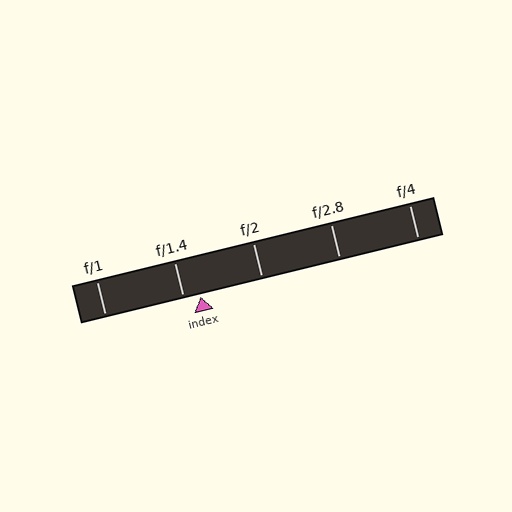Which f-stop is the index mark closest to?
The index mark is closest to f/1.4.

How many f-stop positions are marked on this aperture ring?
There are 5 f-stop positions marked.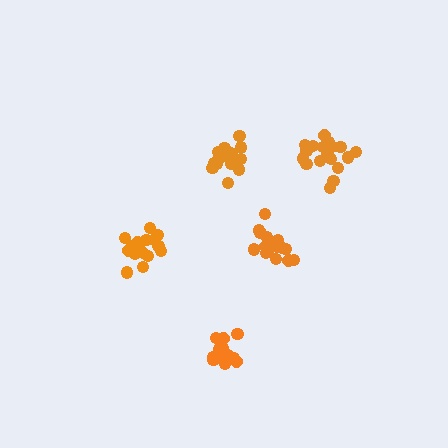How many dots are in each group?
Group 1: 15 dots, Group 2: 16 dots, Group 3: 21 dots, Group 4: 17 dots, Group 5: 19 dots (88 total).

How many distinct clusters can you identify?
There are 5 distinct clusters.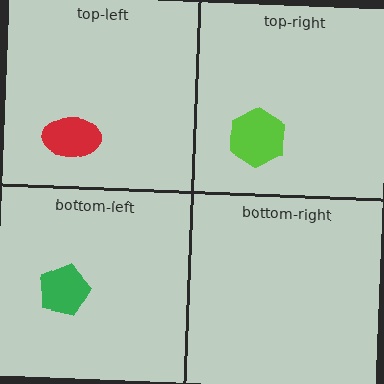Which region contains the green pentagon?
The bottom-left region.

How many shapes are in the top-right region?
1.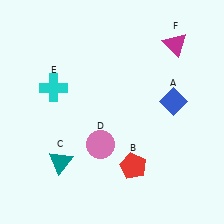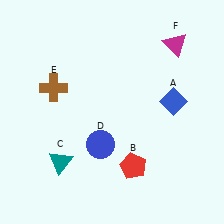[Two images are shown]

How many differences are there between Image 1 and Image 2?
There are 2 differences between the two images.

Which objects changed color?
D changed from pink to blue. E changed from cyan to brown.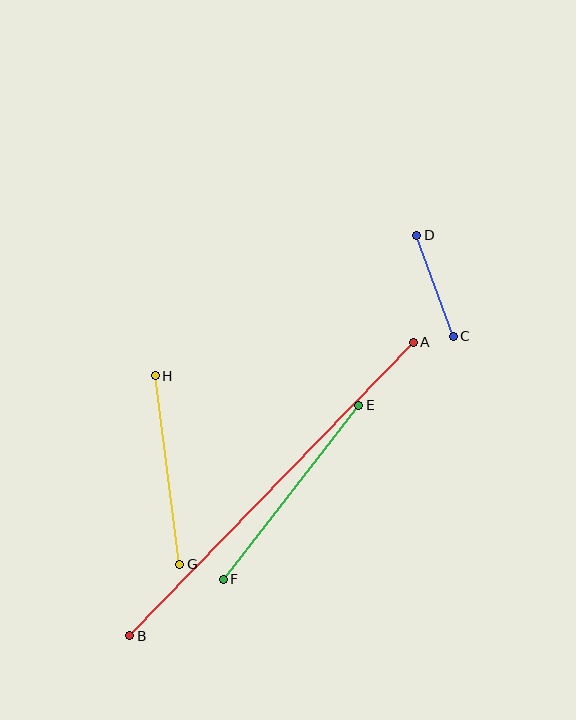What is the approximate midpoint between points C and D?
The midpoint is at approximately (435, 286) pixels.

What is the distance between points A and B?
The distance is approximately 408 pixels.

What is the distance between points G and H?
The distance is approximately 190 pixels.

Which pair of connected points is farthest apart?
Points A and B are farthest apart.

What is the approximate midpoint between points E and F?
The midpoint is at approximately (291, 492) pixels.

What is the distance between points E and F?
The distance is approximately 221 pixels.